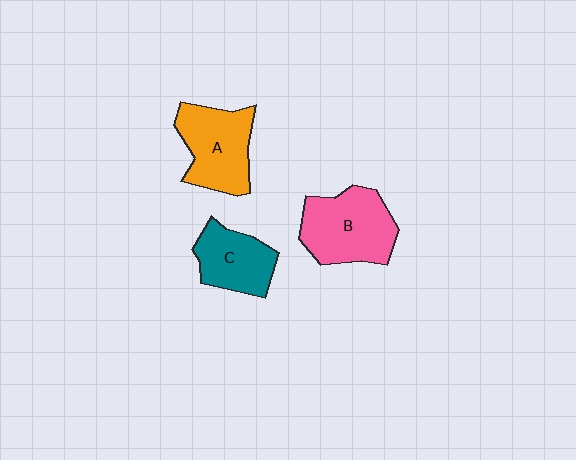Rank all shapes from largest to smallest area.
From largest to smallest: B (pink), A (orange), C (teal).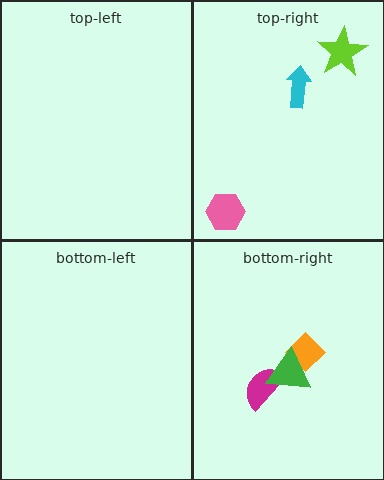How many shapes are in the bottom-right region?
3.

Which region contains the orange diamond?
The bottom-right region.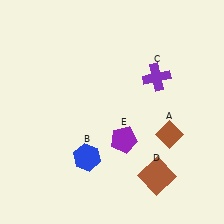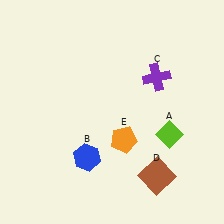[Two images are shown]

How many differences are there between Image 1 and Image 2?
There are 2 differences between the two images.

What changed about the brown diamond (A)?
In Image 1, A is brown. In Image 2, it changed to lime.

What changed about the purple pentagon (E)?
In Image 1, E is purple. In Image 2, it changed to orange.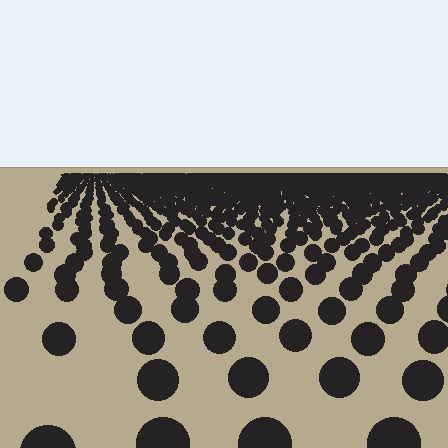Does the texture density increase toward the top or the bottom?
Density increases toward the top.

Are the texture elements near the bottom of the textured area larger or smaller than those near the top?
Larger. Near the bottom, elements are closer to the viewer and appear at a bigger on-screen size.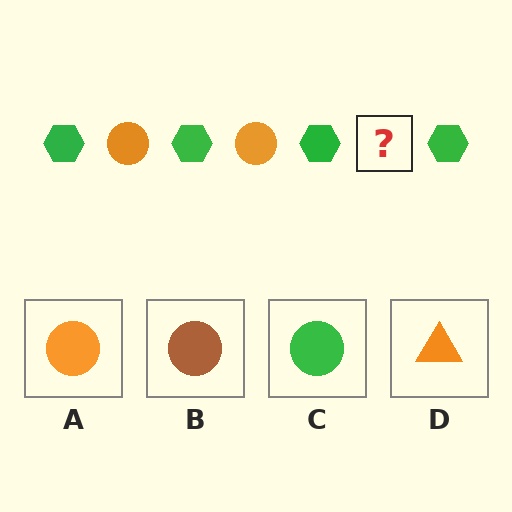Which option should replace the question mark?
Option A.